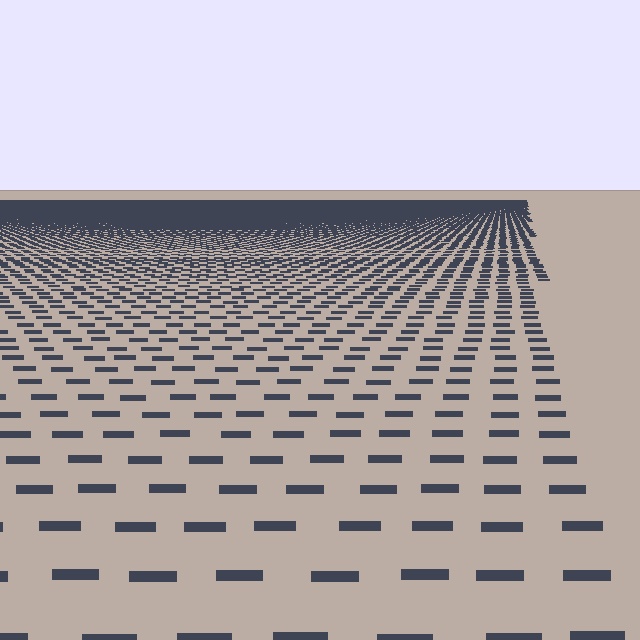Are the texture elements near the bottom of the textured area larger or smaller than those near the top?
Larger. Near the bottom, elements are closer to the viewer and appear at a bigger on-screen size.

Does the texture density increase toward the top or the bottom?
Density increases toward the top.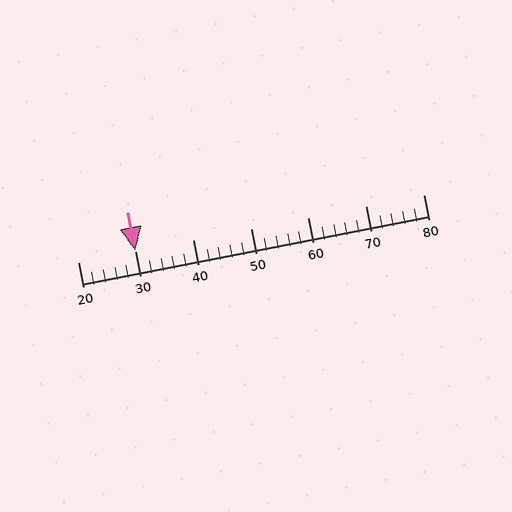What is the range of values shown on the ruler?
The ruler shows values from 20 to 80.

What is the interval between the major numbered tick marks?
The major tick marks are spaced 10 units apart.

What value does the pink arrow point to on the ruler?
The pink arrow points to approximately 30.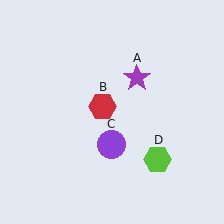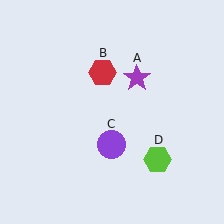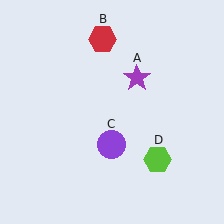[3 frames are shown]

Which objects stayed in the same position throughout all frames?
Purple star (object A) and purple circle (object C) and lime hexagon (object D) remained stationary.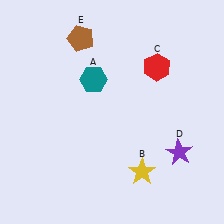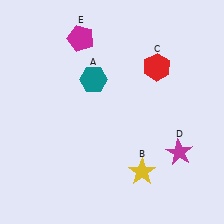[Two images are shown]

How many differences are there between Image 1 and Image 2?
There are 2 differences between the two images.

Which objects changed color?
D changed from purple to magenta. E changed from brown to magenta.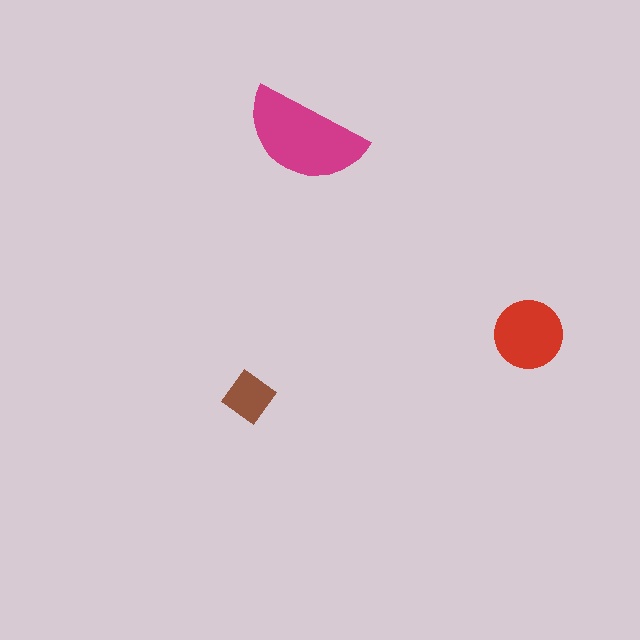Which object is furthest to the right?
The red circle is rightmost.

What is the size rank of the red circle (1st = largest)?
2nd.